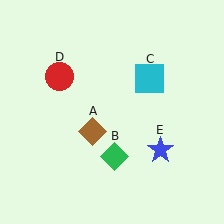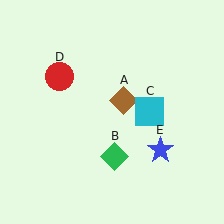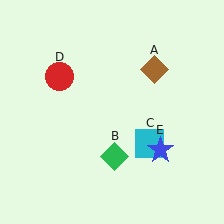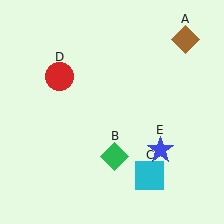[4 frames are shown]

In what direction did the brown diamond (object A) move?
The brown diamond (object A) moved up and to the right.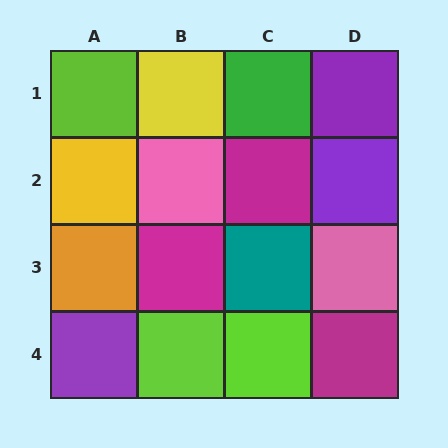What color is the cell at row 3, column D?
Pink.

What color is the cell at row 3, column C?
Teal.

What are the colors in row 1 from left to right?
Lime, yellow, green, purple.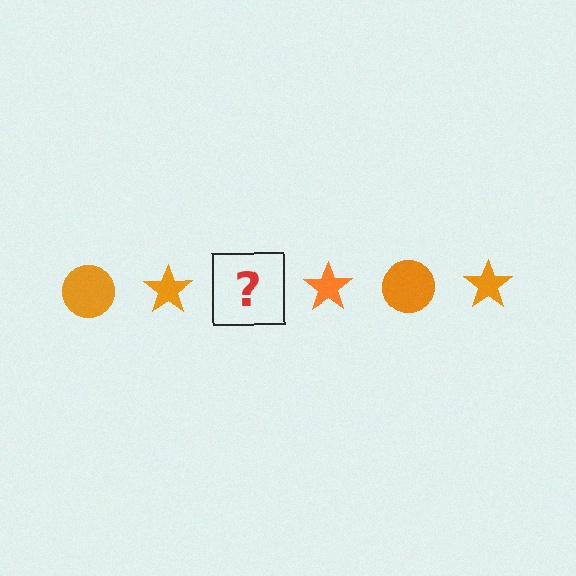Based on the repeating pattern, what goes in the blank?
The blank should be an orange circle.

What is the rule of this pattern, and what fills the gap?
The rule is that the pattern cycles through circle, star shapes in orange. The gap should be filled with an orange circle.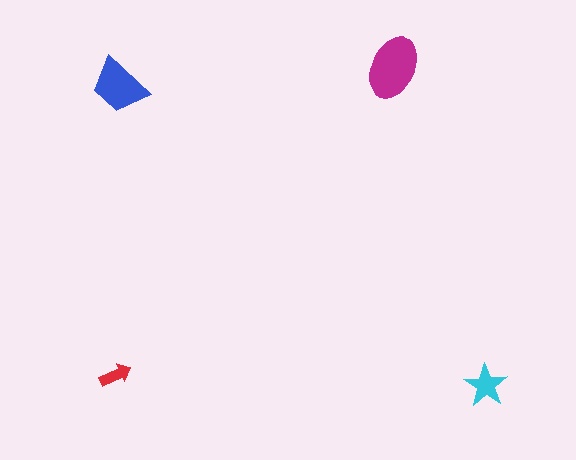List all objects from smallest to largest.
The red arrow, the cyan star, the blue trapezoid, the magenta ellipse.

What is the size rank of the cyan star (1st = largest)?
3rd.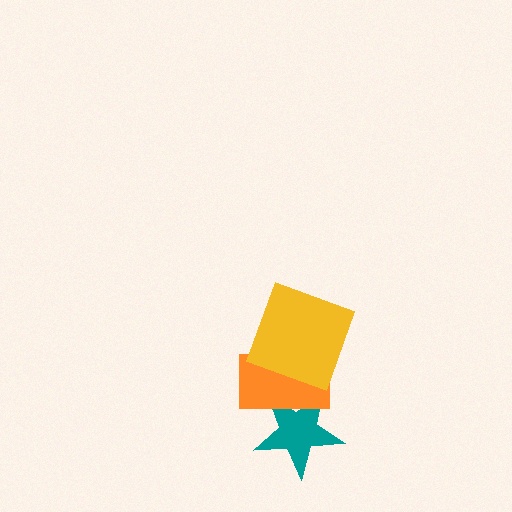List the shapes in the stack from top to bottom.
From top to bottom: the yellow square, the orange rectangle, the teal star.